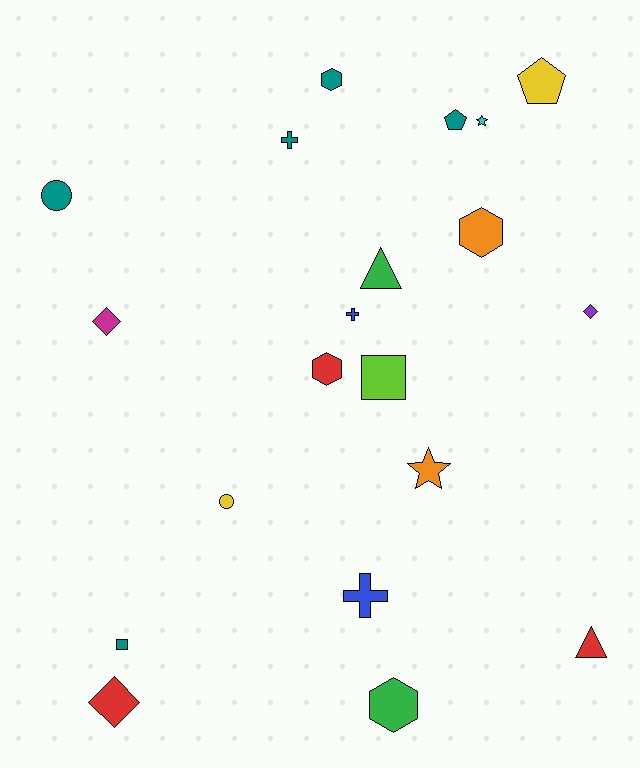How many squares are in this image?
There are 2 squares.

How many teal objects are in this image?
There are 5 teal objects.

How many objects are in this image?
There are 20 objects.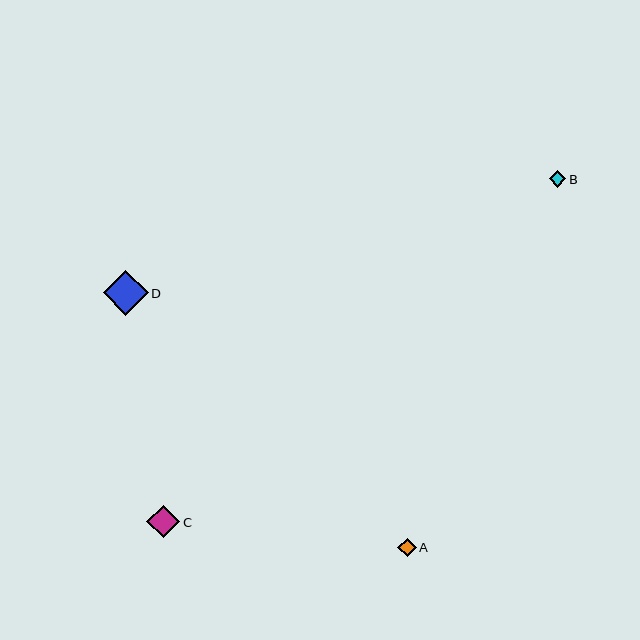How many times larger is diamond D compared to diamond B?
Diamond D is approximately 2.7 times the size of diamond B.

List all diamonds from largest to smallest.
From largest to smallest: D, C, A, B.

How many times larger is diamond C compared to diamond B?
Diamond C is approximately 2.0 times the size of diamond B.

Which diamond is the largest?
Diamond D is the largest with a size of approximately 45 pixels.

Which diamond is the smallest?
Diamond B is the smallest with a size of approximately 17 pixels.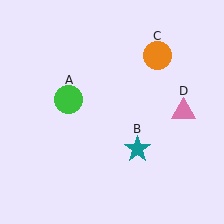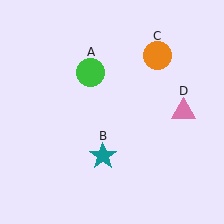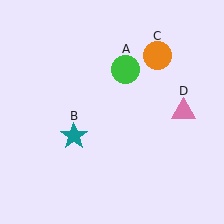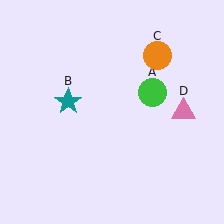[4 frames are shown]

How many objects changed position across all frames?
2 objects changed position: green circle (object A), teal star (object B).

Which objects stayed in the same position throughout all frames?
Orange circle (object C) and pink triangle (object D) remained stationary.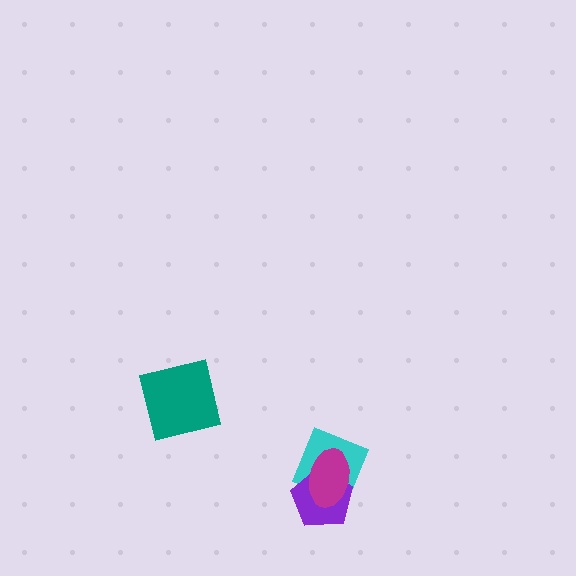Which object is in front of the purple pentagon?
The magenta ellipse is in front of the purple pentagon.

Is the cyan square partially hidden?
Yes, it is partially covered by another shape.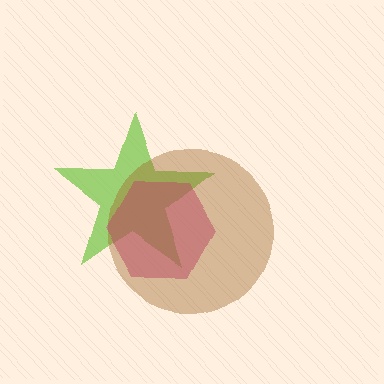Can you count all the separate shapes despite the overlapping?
Yes, there are 3 separate shapes.